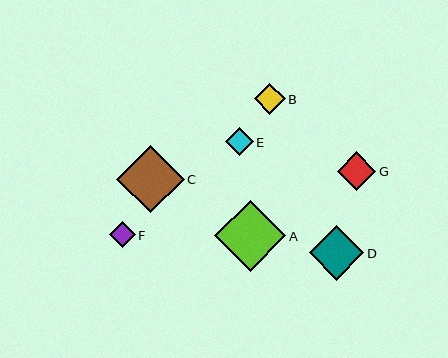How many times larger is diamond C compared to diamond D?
Diamond C is approximately 1.2 times the size of diamond D.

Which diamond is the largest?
Diamond A is the largest with a size of approximately 71 pixels.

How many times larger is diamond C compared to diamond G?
Diamond C is approximately 1.8 times the size of diamond G.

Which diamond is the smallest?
Diamond F is the smallest with a size of approximately 26 pixels.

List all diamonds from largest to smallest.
From largest to smallest: A, C, D, G, B, E, F.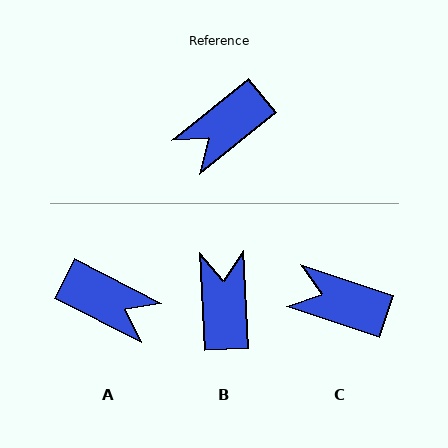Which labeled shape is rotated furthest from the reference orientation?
B, about 126 degrees away.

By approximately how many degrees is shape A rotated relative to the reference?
Approximately 114 degrees counter-clockwise.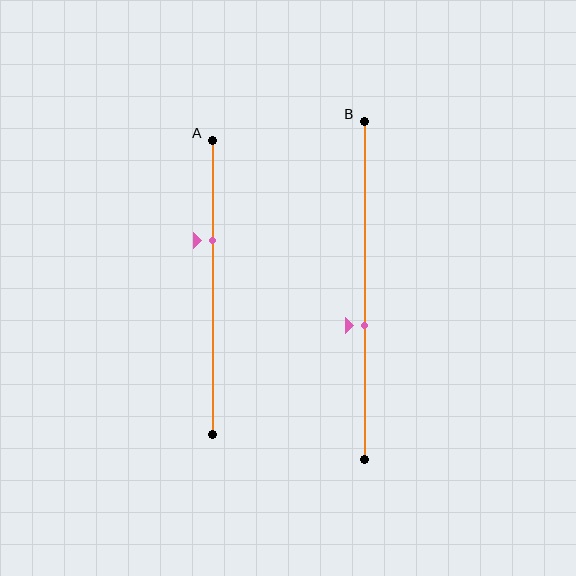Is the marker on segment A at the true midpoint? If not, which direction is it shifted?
No, the marker on segment A is shifted upward by about 16% of the segment length.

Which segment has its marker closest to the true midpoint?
Segment B has its marker closest to the true midpoint.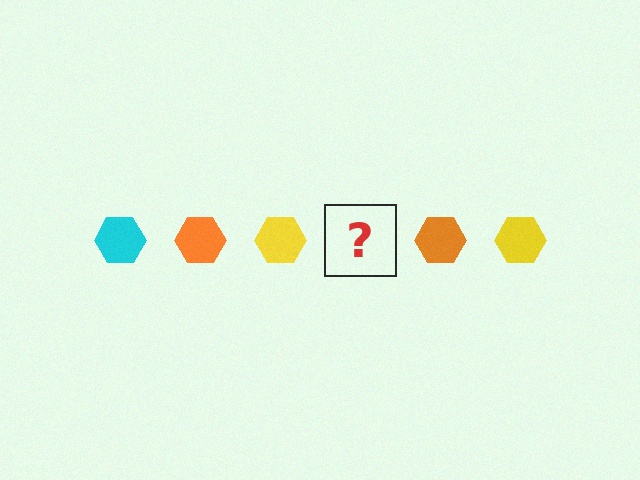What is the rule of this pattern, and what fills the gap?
The rule is that the pattern cycles through cyan, orange, yellow hexagons. The gap should be filled with a cyan hexagon.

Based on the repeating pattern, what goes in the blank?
The blank should be a cyan hexagon.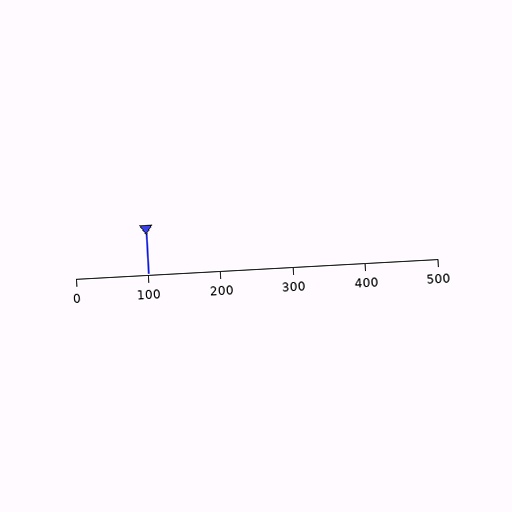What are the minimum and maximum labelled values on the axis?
The axis runs from 0 to 500.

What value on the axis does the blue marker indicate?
The marker indicates approximately 100.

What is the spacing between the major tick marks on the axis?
The major ticks are spaced 100 apart.